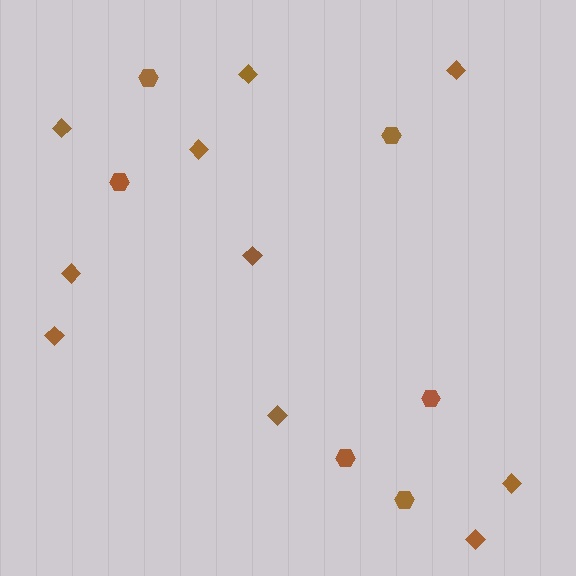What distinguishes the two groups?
There are 2 groups: one group of hexagons (6) and one group of diamonds (10).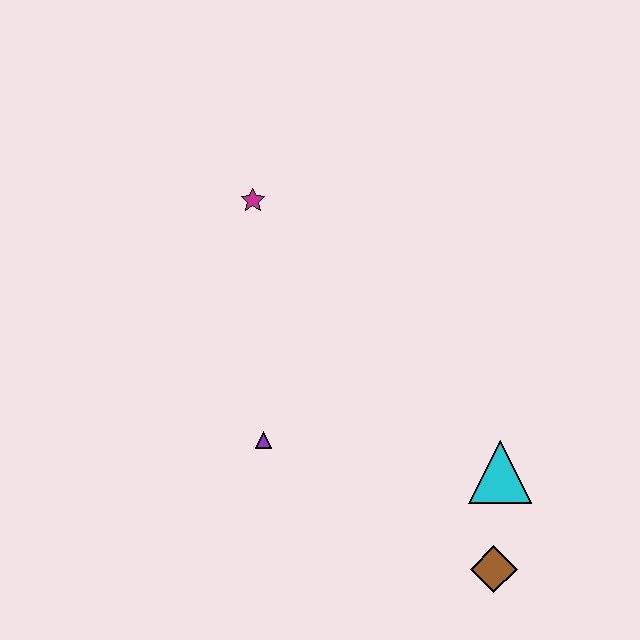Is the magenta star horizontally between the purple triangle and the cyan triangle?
No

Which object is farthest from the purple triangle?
The brown diamond is farthest from the purple triangle.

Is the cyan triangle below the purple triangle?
Yes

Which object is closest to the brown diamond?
The cyan triangle is closest to the brown diamond.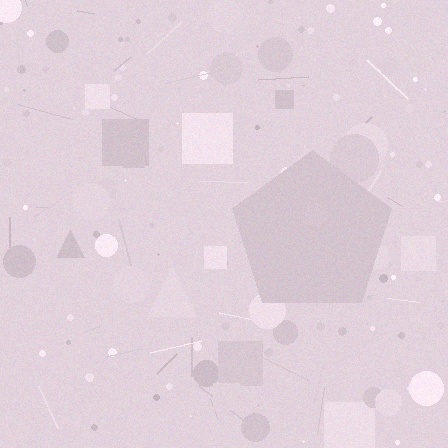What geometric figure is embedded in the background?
A pentagon is embedded in the background.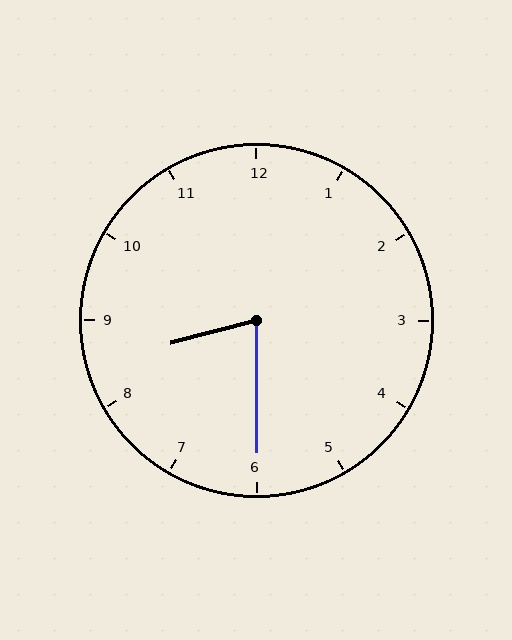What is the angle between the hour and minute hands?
Approximately 75 degrees.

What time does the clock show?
8:30.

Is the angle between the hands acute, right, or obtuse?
It is acute.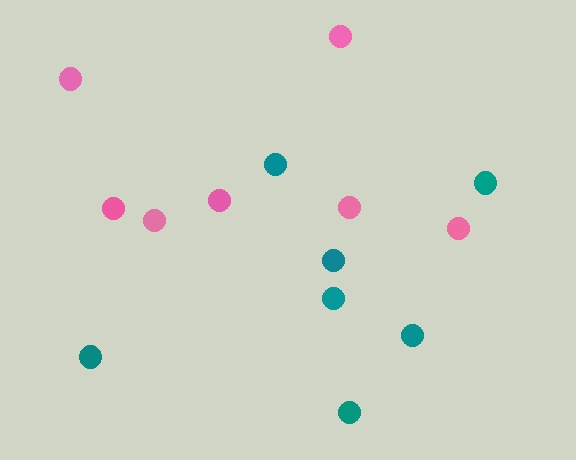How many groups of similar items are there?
There are 2 groups: one group of pink circles (7) and one group of teal circles (7).